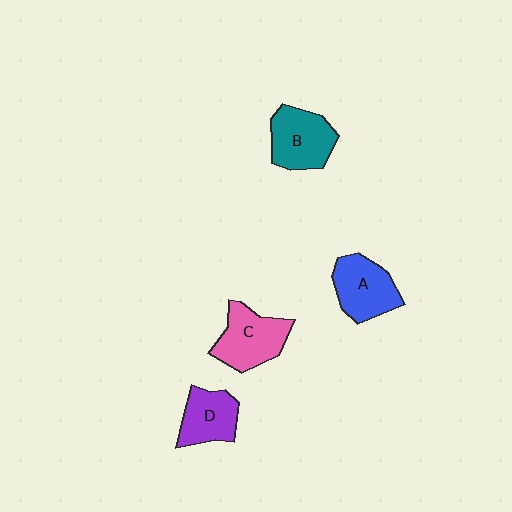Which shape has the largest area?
Shape C (pink).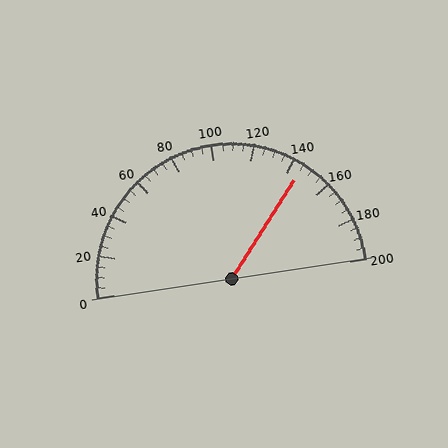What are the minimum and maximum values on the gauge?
The gauge ranges from 0 to 200.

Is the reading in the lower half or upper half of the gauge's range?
The reading is in the upper half of the range (0 to 200).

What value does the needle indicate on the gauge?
The needle indicates approximately 145.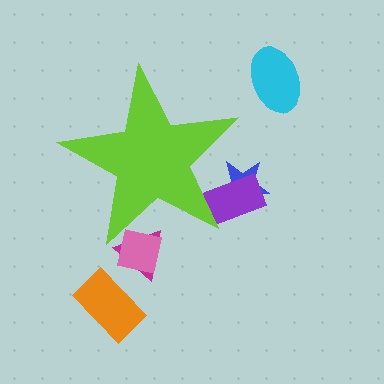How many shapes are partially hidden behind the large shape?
4 shapes are partially hidden.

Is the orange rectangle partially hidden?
No, the orange rectangle is fully visible.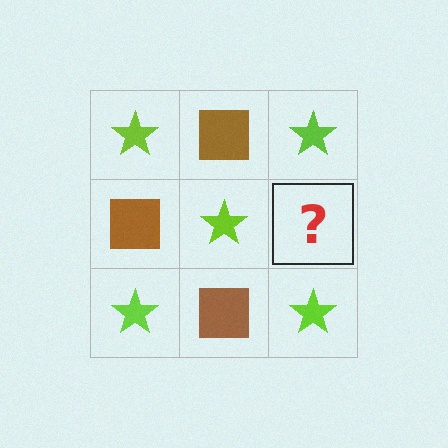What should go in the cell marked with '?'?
The missing cell should contain a brown square.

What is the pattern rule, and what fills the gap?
The rule is that it alternates lime star and brown square in a checkerboard pattern. The gap should be filled with a brown square.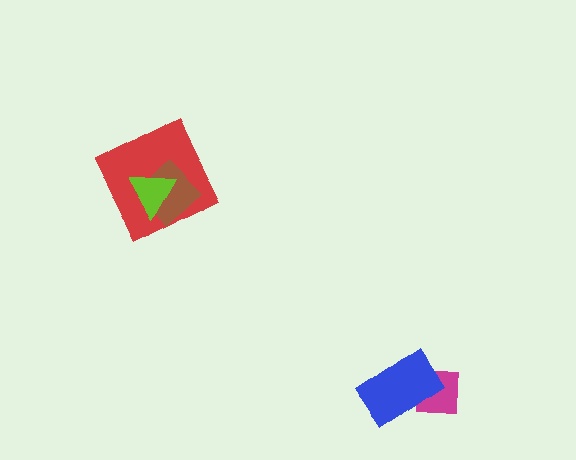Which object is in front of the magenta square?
The blue rectangle is in front of the magenta square.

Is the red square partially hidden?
Yes, it is partially covered by another shape.